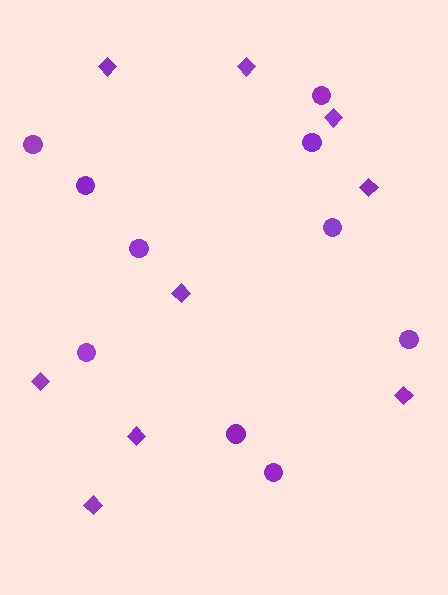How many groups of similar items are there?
There are 2 groups: one group of circles (10) and one group of diamonds (9).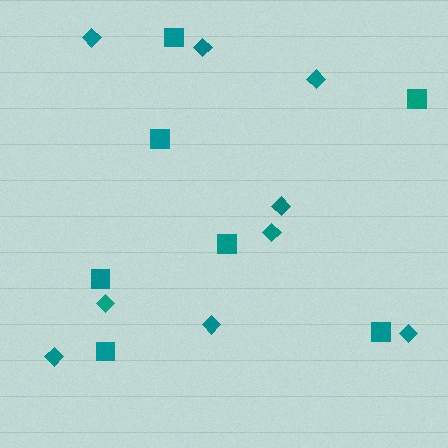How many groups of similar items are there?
There are 2 groups: one group of squares (7) and one group of diamonds (9).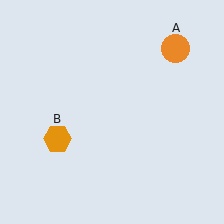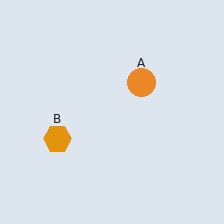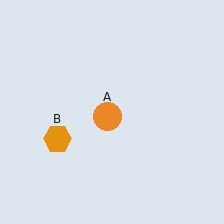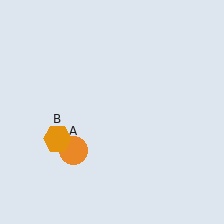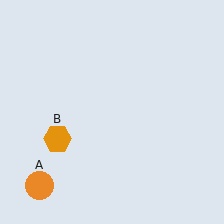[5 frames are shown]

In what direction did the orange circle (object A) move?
The orange circle (object A) moved down and to the left.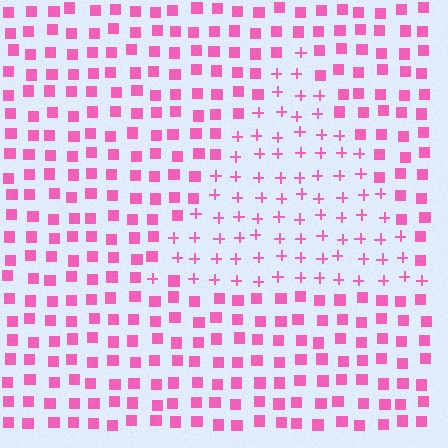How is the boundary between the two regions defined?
The boundary is defined by a change in element shape: plus signs inside vs. squares outside. All elements share the same color and spacing.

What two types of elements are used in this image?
The image uses plus signs inside the triangle region and squares outside it.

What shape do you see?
I see a triangle.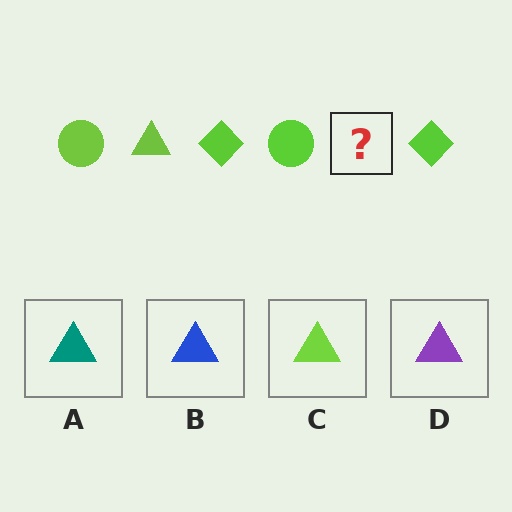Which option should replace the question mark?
Option C.